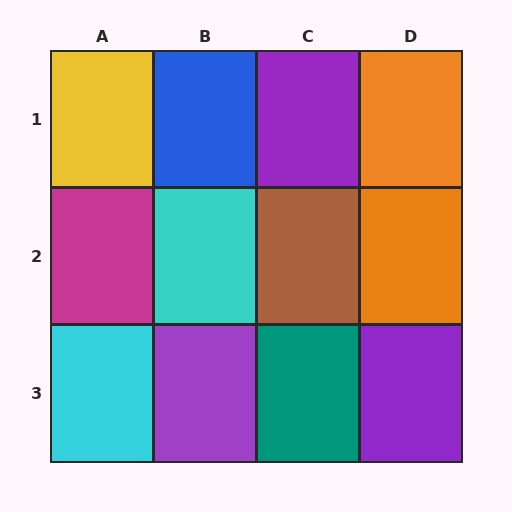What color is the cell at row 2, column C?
Brown.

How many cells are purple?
3 cells are purple.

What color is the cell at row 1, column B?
Blue.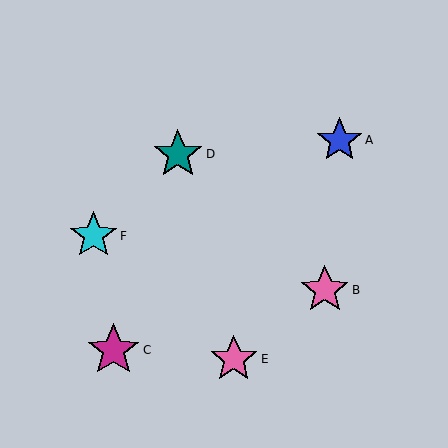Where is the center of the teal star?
The center of the teal star is at (178, 154).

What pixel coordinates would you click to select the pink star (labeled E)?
Click at (234, 359) to select the pink star E.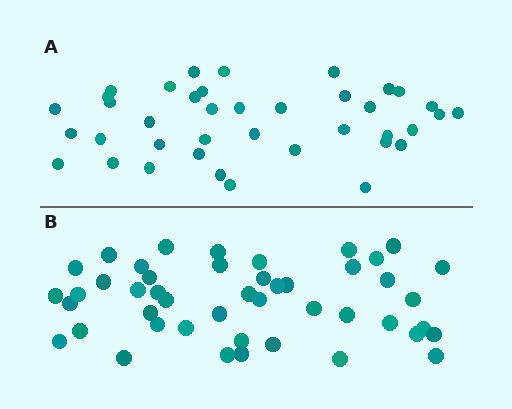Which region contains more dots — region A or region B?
Region B (the bottom region) has more dots.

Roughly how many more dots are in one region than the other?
Region B has roughly 8 or so more dots than region A.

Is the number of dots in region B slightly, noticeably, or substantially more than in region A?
Region B has only slightly more — the two regions are fairly close. The ratio is roughly 1.2 to 1.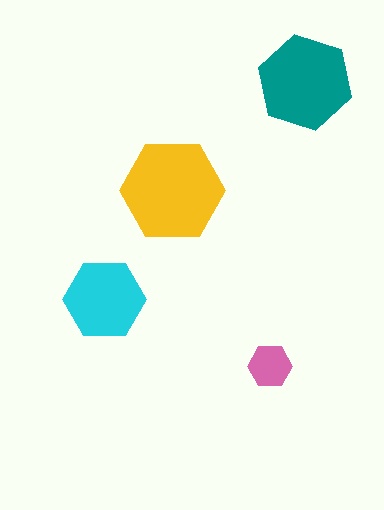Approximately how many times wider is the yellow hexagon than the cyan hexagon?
About 1.5 times wider.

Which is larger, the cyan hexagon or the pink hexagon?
The cyan one.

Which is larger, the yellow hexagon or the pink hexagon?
The yellow one.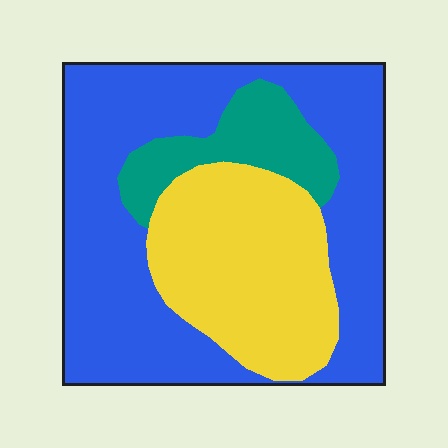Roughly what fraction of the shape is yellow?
Yellow takes up about one third (1/3) of the shape.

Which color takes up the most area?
Blue, at roughly 55%.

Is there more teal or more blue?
Blue.